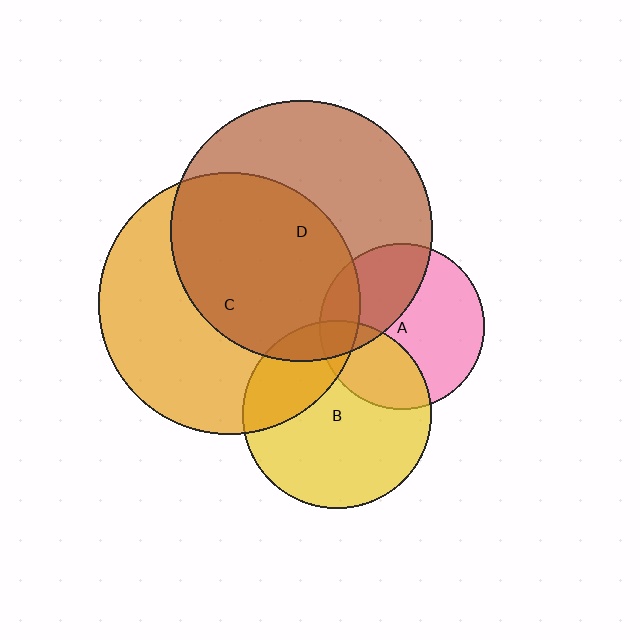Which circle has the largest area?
Circle C (orange).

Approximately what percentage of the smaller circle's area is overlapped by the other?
Approximately 35%.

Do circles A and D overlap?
Yes.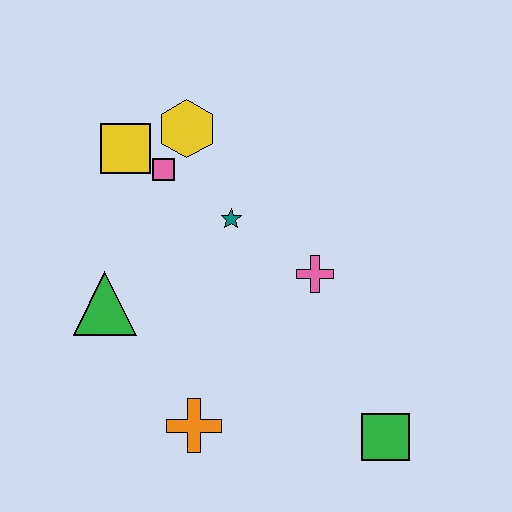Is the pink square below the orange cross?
No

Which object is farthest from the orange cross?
The yellow hexagon is farthest from the orange cross.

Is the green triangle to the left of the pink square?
Yes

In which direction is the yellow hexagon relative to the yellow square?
The yellow hexagon is to the right of the yellow square.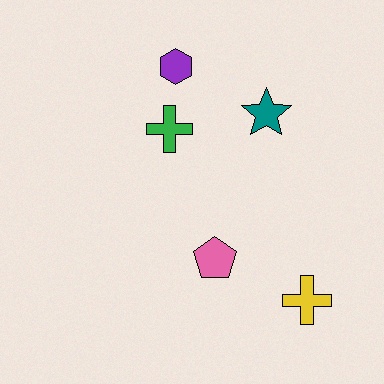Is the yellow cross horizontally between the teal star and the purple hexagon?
No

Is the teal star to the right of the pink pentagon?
Yes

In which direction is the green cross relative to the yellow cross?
The green cross is above the yellow cross.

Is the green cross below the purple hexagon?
Yes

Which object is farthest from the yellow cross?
The purple hexagon is farthest from the yellow cross.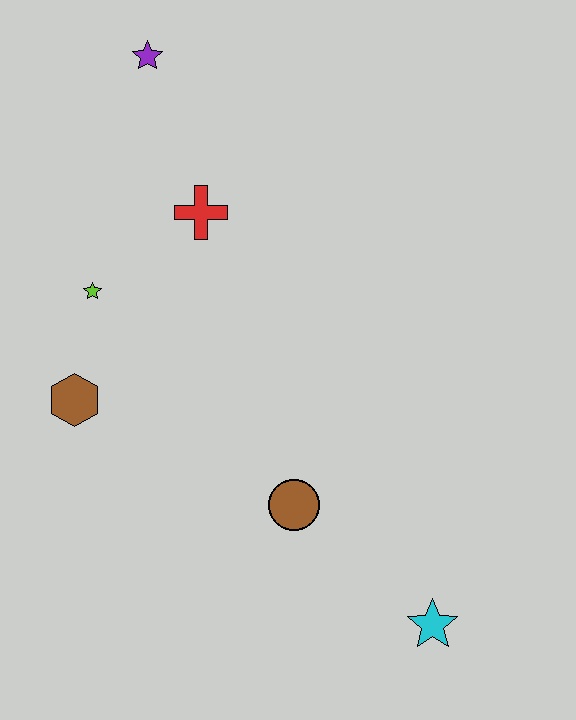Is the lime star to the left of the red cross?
Yes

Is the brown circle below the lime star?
Yes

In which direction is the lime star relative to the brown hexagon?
The lime star is above the brown hexagon.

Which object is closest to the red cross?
The lime star is closest to the red cross.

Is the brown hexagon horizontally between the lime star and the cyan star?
No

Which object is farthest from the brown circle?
The purple star is farthest from the brown circle.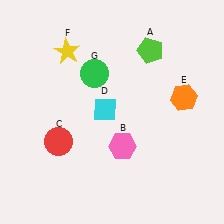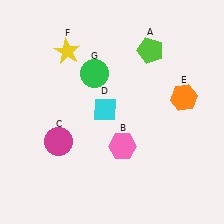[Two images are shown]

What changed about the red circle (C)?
In Image 1, C is red. In Image 2, it changed to magenta.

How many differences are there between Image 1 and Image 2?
There is 1 difference between the two images.